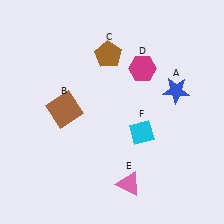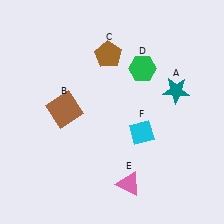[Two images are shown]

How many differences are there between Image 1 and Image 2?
There are 2 differences between the two images.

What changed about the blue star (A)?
In Image 1, A is blue. In Image 2, it changed to teal.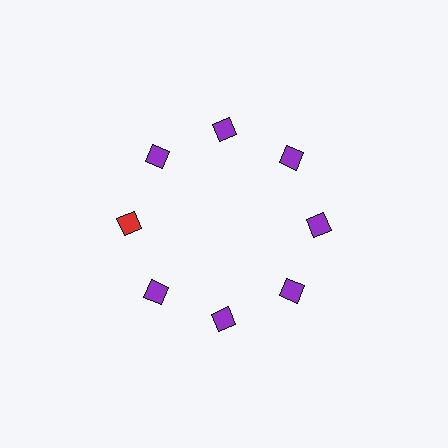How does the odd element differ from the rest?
It has a different color: red instead of purple.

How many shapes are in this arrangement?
There are 8 shapes arranged in a ring pattern.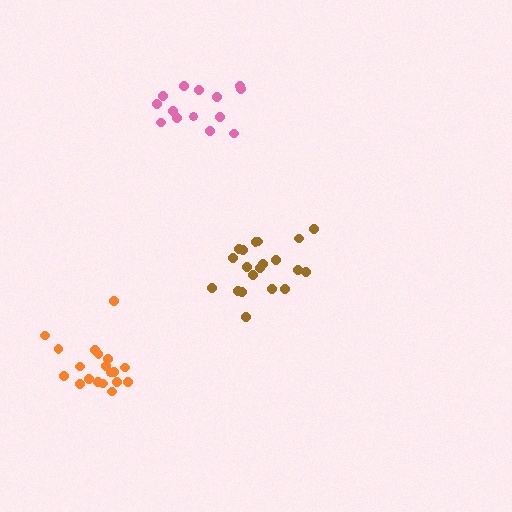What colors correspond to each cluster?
The clusters are colored: orange, pink, brown.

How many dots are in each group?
Group 1: 19 dots, Group 2: 14 dots, Group 3: 20 dots (53 total).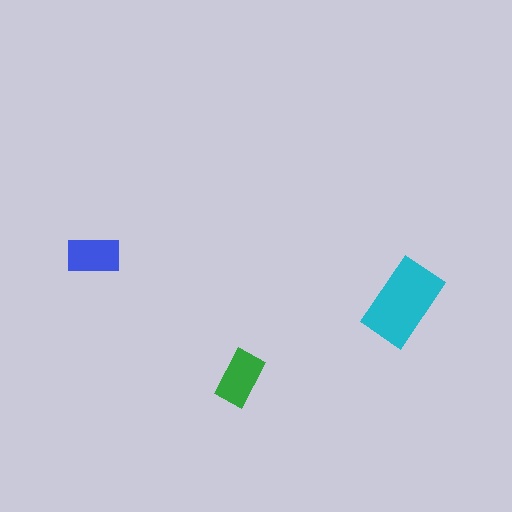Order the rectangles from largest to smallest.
the cyan one, the green one, the blue one.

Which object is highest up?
The blue rectangle is topmost.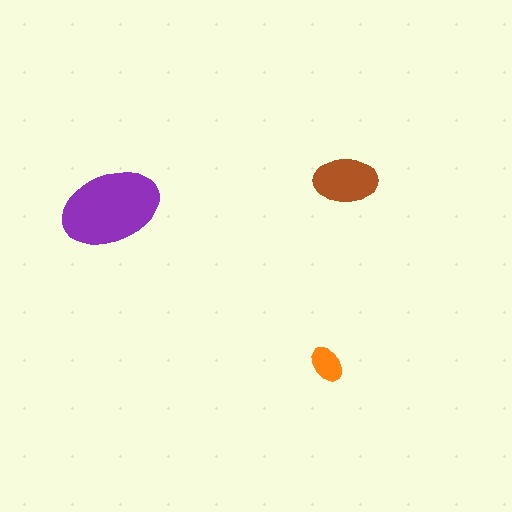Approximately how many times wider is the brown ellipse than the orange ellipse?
About 1.5 times wider.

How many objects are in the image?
There are 3 objects in the image.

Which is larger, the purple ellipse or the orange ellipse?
The purple one.